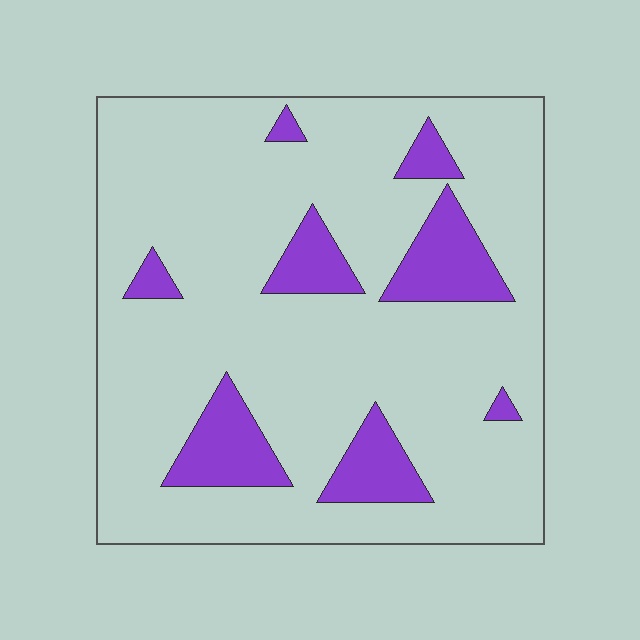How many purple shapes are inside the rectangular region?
8.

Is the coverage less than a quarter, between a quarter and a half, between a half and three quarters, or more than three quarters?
Less than a quarter.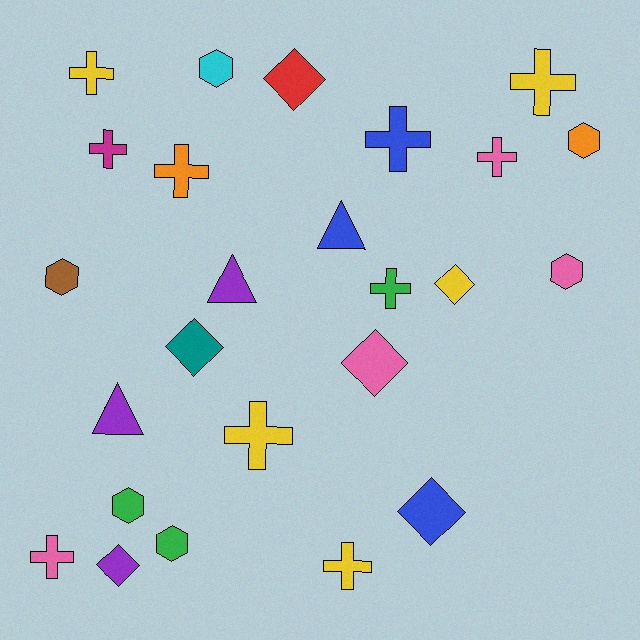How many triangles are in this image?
There are 3 triangles.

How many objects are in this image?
There are 25 objects.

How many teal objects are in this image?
There is 1 teal object.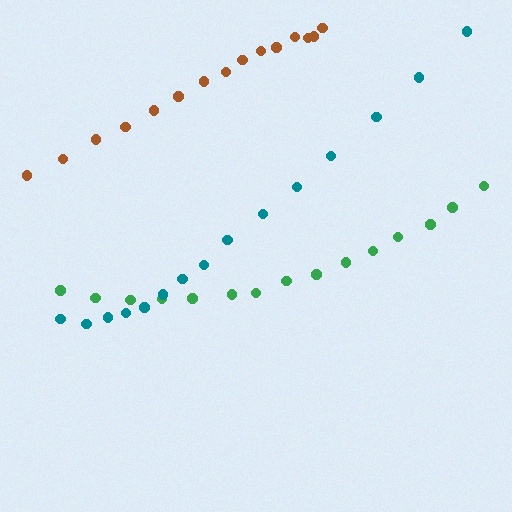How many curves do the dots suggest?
There are 3 distinct paths.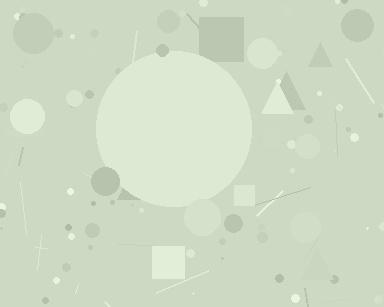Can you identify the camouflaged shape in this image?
The camouflaged shape is a circle.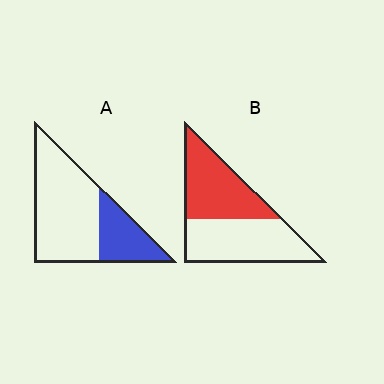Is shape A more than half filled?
No.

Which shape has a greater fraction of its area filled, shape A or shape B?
Shape B.